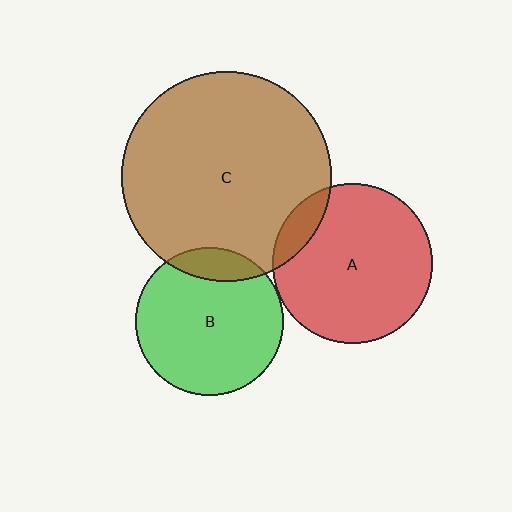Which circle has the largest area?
Circle C (brown).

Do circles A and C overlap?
Yes.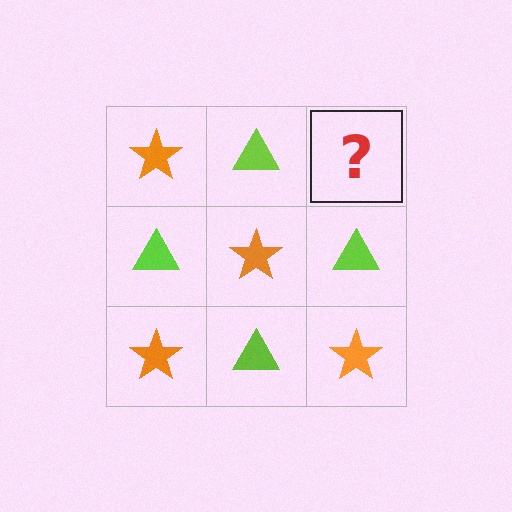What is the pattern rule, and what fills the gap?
The rule is that it alternates orange star and lime triangle in a checkerboard pattern. The gap should be filled with an orange star.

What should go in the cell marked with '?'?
The missing cell should contain an orange star.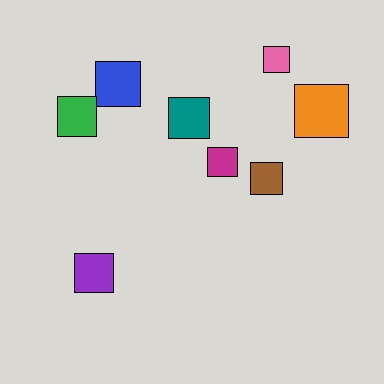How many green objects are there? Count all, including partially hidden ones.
There is 1 green object.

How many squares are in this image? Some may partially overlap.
There are 8 squares.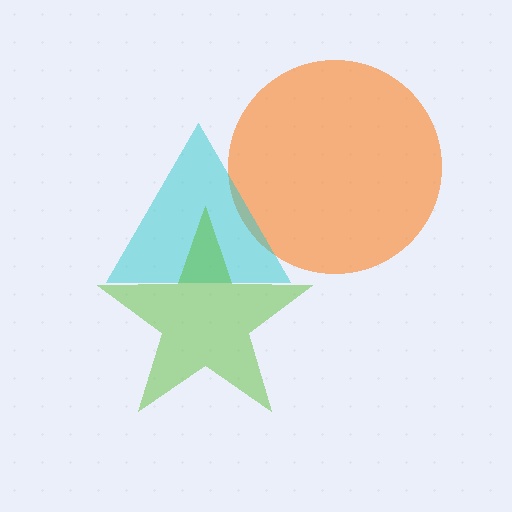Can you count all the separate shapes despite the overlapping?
Yes, there are 3 separate shapes.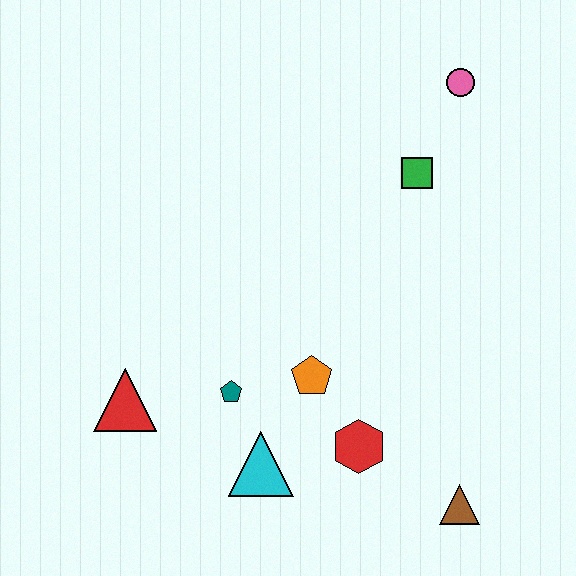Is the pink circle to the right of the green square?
Yes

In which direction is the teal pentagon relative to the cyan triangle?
The teal pentagon is above the cyan triangle.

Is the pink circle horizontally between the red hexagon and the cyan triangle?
No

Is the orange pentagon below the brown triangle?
No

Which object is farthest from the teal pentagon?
The pink circle is farthest from the teal pentagon.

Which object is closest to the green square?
The pink circle is closest to the green square.